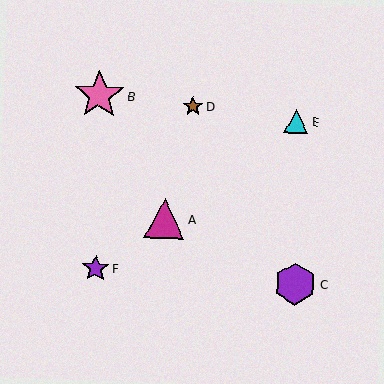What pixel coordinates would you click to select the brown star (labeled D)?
Click at (193, 106) to select the brown star D.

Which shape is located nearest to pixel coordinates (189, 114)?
The brown star (labeled D) at (193, 106) is nearest to that location.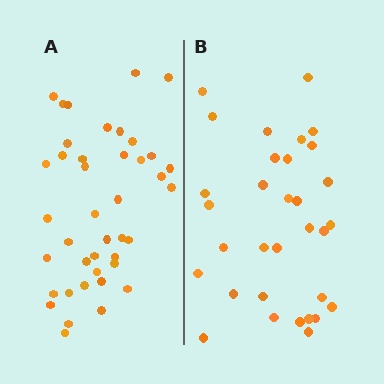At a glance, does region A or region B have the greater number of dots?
Region A (the left region) has more dots.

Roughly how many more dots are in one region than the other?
Region A has roughly 8 or so more dots than region B.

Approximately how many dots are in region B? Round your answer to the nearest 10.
About 30 dots. (The exact count is 32, which rounds to 30.)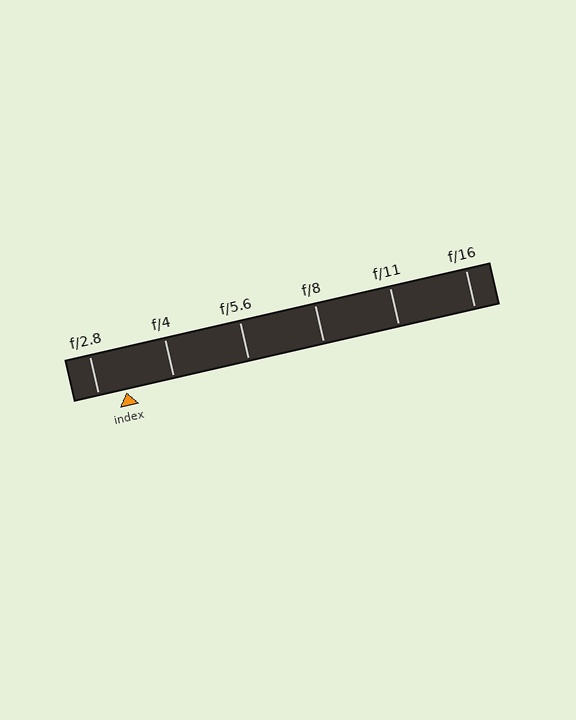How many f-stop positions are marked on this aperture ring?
There are 6 f-stop positions marked.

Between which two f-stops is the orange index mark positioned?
The index mark is between f/2.8 and f/4.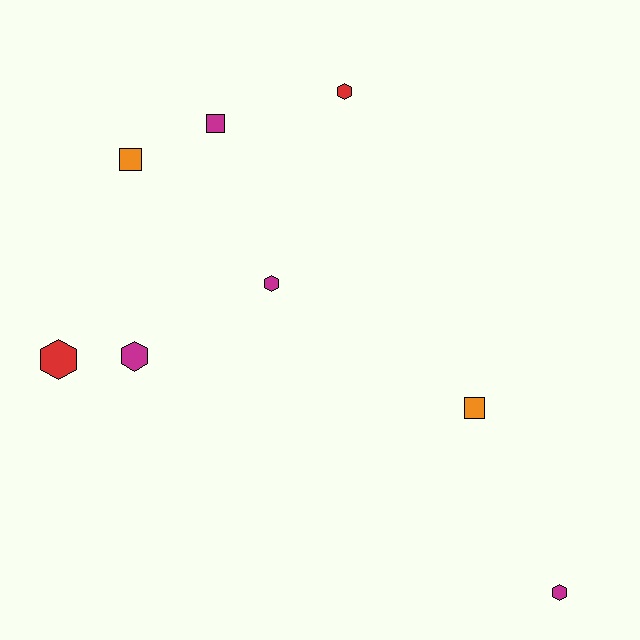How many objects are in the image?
There are 8 objects.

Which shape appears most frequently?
Hexagon, with 5 objects.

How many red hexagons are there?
There are 2 red hexagons.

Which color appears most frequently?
Magenta, with 4 objects.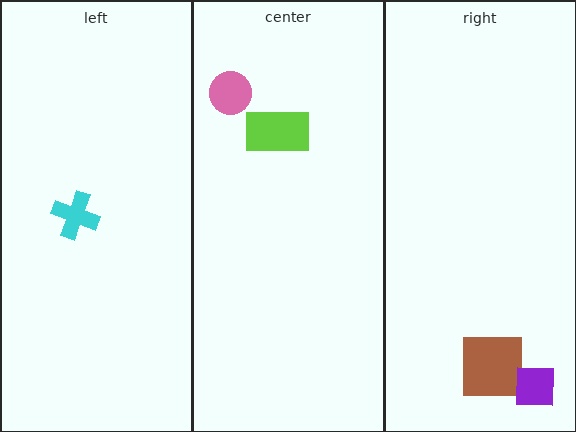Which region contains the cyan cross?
The left region.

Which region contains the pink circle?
The center region.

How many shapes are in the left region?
1.